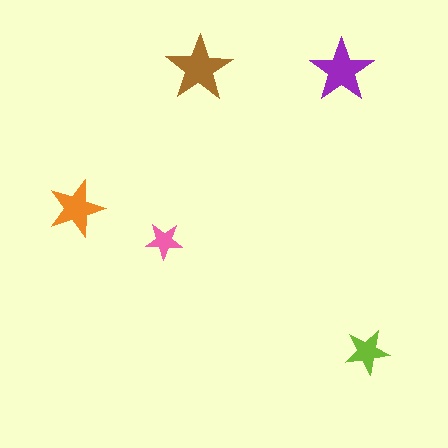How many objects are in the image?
There are 5 objects in the image.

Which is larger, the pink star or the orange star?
The orange one.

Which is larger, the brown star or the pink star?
The brown one.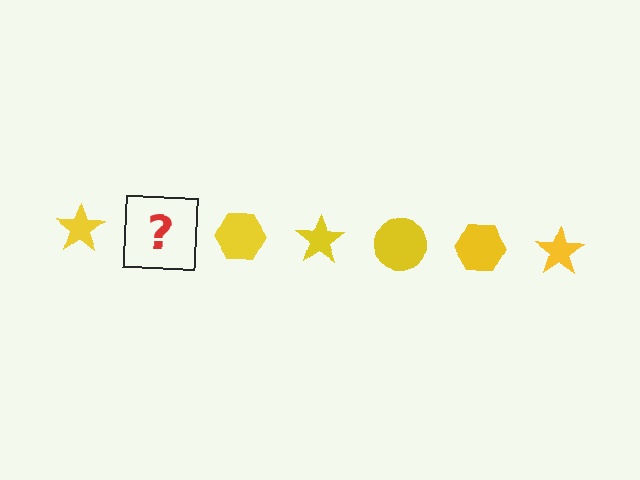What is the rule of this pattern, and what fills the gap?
The rule is that the pattern cycles through star, circle, hexagon shapes in yellow. The gap should be filled with a yellow circle.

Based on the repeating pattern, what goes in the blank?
The blank should be a yellow circle.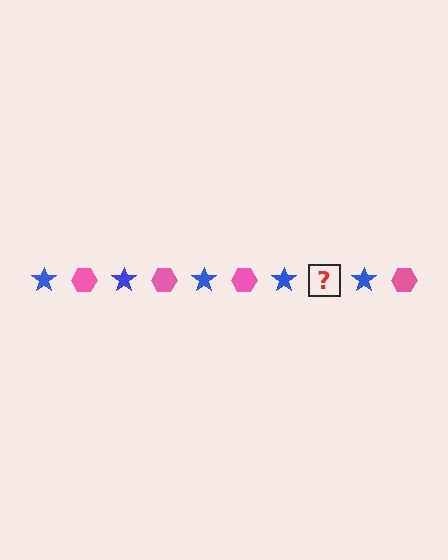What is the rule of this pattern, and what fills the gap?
The rule is that the pattern alternates between blue star and pink hexagon. The gap should be filled with a pink hexagon.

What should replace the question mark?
The question mark should be replaced with a pink hexagon.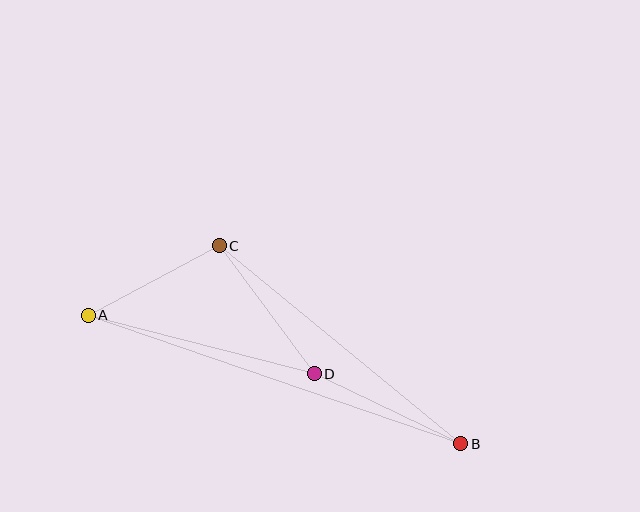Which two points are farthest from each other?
Points A and B are farthest from each other.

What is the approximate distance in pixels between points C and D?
The distance between C and D is approximately 160 pixels.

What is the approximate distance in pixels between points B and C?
The distance between B and C is approximately 312 pixels.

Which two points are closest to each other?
Points A and C are closest to each other.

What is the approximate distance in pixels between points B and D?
The distance between B and D is approximately 162 pixels.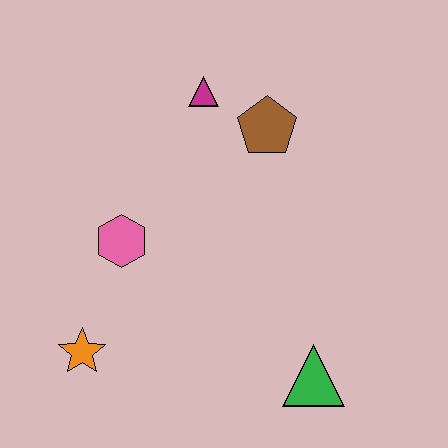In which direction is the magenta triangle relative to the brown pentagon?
The magenta triangle is to the left of the brown pentagon.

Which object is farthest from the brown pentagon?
The orange star is farthest from the brown pentagon.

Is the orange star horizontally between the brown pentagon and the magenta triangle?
No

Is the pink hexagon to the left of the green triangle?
Yes